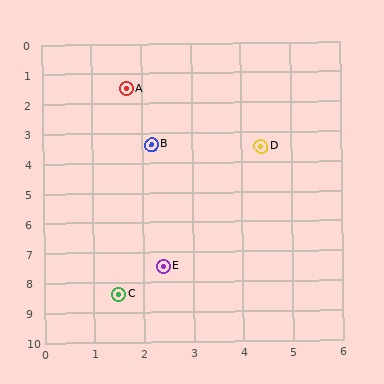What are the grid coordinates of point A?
Point A is at approximately (1.7, 1.5).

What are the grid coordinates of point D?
Point D is at approximately (4.4, 3.5).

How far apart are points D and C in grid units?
Points D and C are about 5.7 grid units apart.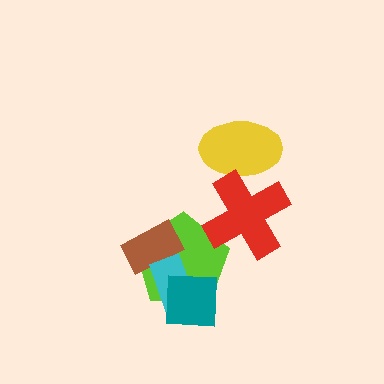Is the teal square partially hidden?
No, no other shape covers it.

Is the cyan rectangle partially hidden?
Yes, it is partially covered by another shape.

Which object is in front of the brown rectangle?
The cyan rectangle is in front of the brown rectangle.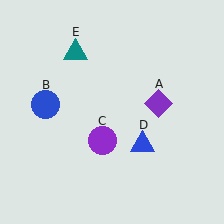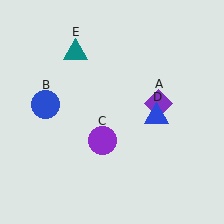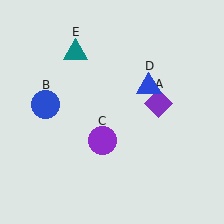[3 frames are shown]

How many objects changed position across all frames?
1 object changed position: blue triangle (object D).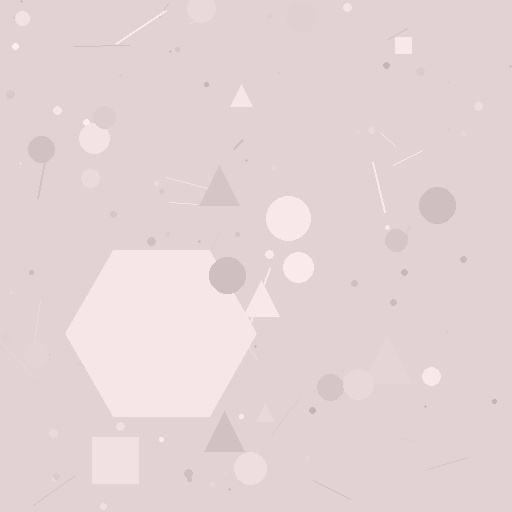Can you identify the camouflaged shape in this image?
The camouflaged shape is a hexagon.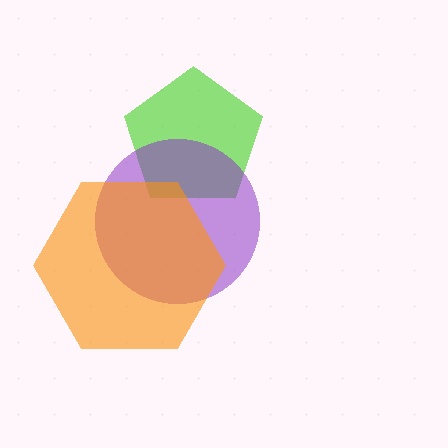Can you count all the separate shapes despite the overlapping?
Yes, there are 3 separate shapes.